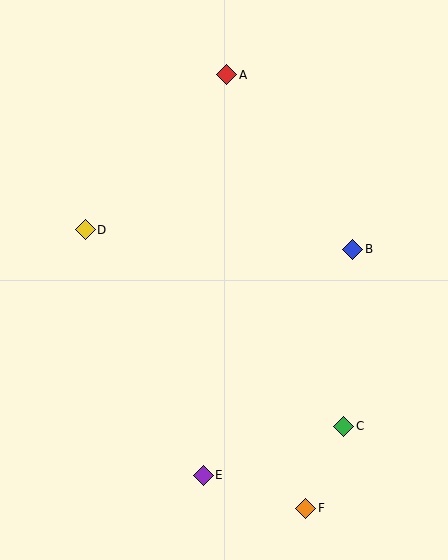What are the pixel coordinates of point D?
Point D is at (85, 230).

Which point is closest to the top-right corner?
Point A is closest to the top-right corner.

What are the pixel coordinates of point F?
Point F is at (306, 508).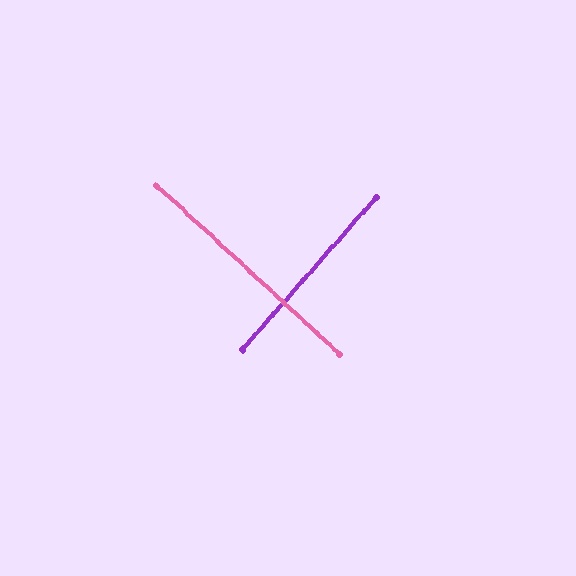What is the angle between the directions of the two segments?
Approximately 88 degrees.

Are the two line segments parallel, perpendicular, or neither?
Perpendicular — they meet at approximately 88°.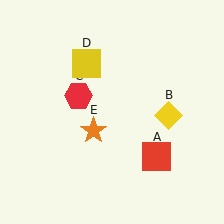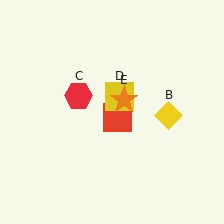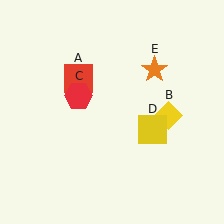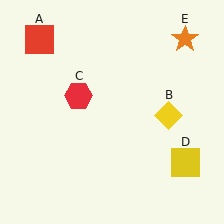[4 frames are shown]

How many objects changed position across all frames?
3 objects changed position: red square (object A), yellow square (object D), orange star (object E).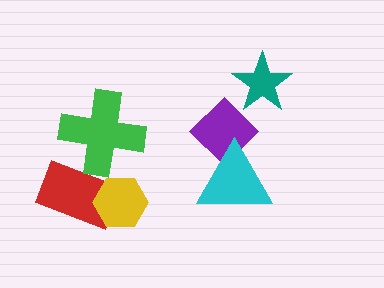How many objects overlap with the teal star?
0 objects overlap with the teal star.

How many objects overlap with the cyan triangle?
1 object overlaps with the cyan triangle.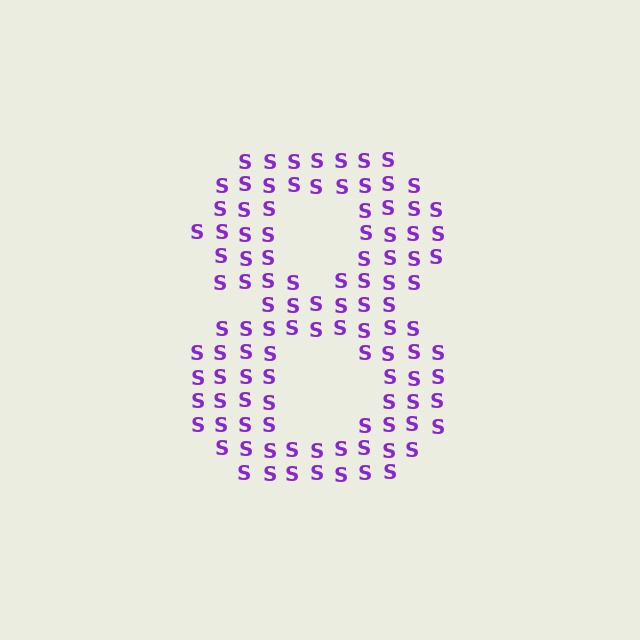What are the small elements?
The small elements are letter S's.